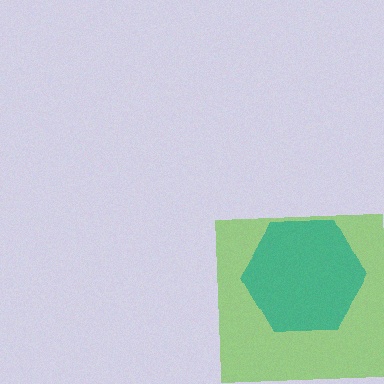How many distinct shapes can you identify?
There are 2 distinct shapes: a lime square, a teal hexagon.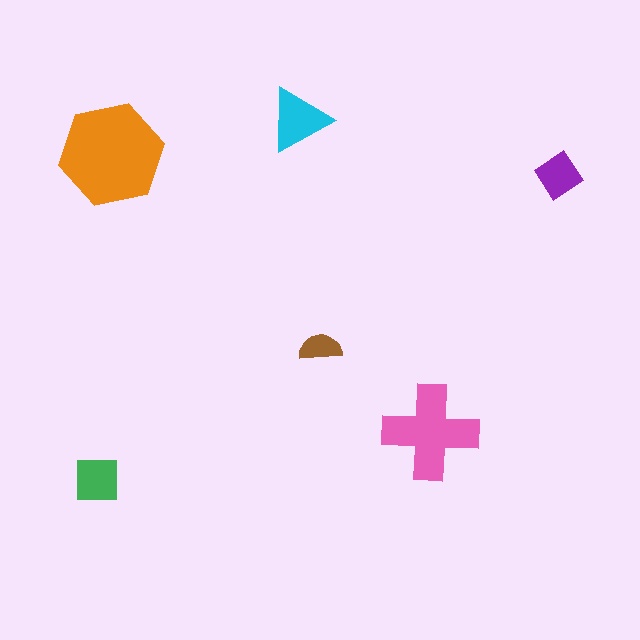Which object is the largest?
The orange hexagon.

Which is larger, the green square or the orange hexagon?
The orange hexagon.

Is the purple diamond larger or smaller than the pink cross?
Smaller.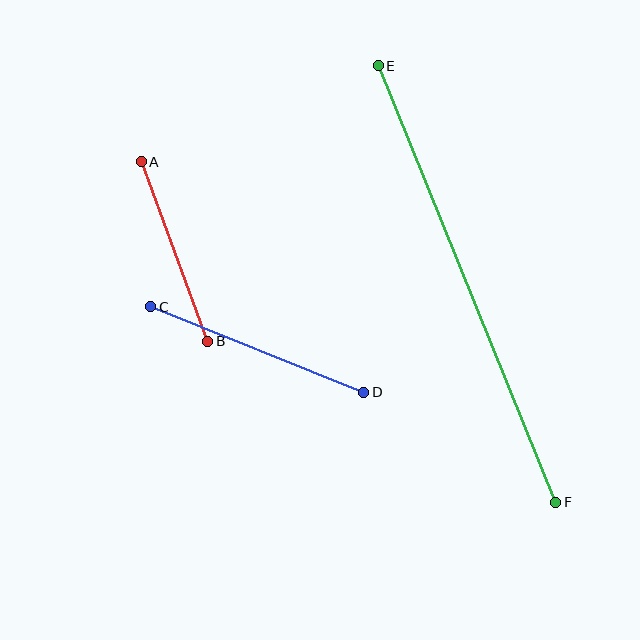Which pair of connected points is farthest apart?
Points E and F are farthest apart.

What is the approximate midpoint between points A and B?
The midpoint is at approximately (174, 251) pixels.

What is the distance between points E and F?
The distance is approximately 471 pixels.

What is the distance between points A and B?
The distance is approximately 191 pixels.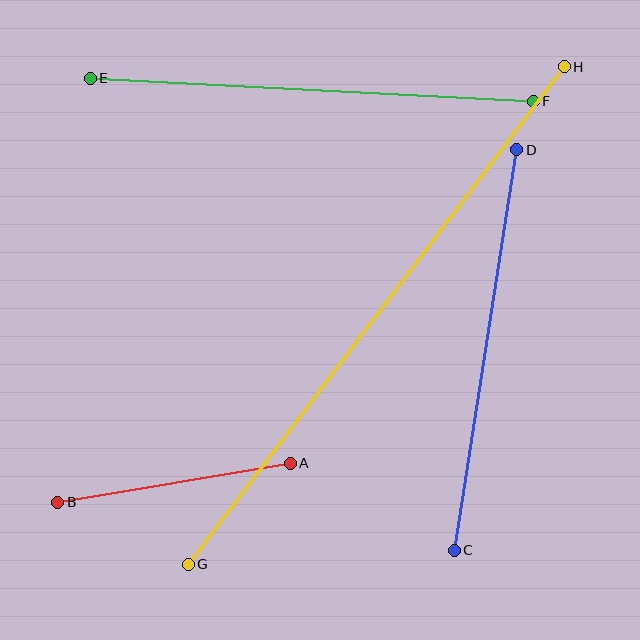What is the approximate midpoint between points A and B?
The midpoint is at approximately (174, 483) pixels.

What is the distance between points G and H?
The distance is approximately 624 pixels.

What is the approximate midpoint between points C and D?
The midpoint is at approximately (485, 350) pixels.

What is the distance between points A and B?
The distance is approximately 236 pixels.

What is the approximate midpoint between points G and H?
The midpoint is at approximately (376, 316) pixels.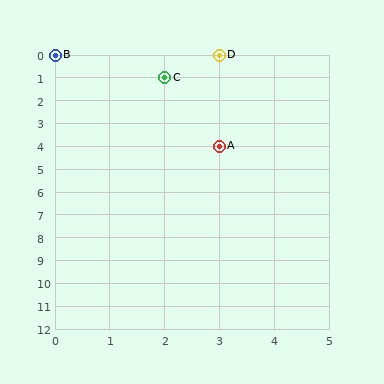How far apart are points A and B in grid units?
Points A and B are 3 columns and 4 rows apart (about 5.0 grid units diagonally).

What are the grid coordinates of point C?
Point C is at grid coordinates (2, 1).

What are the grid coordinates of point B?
Point B is at grid coordinates (0, 0).